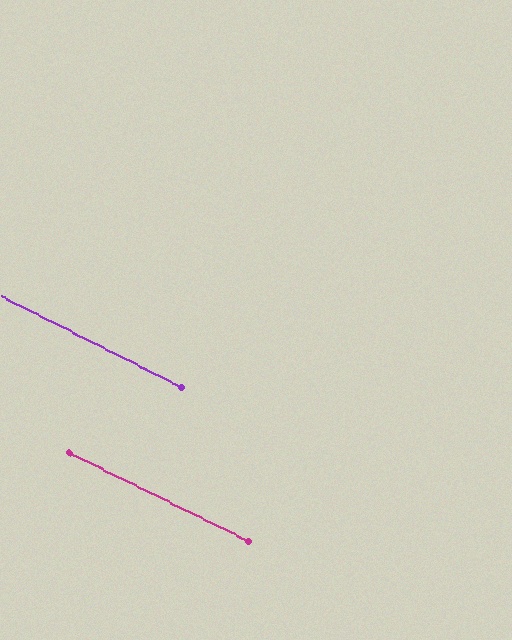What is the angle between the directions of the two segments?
Approximately 0 degrees.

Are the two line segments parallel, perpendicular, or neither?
Parallel — their directions differ by only 0.4°.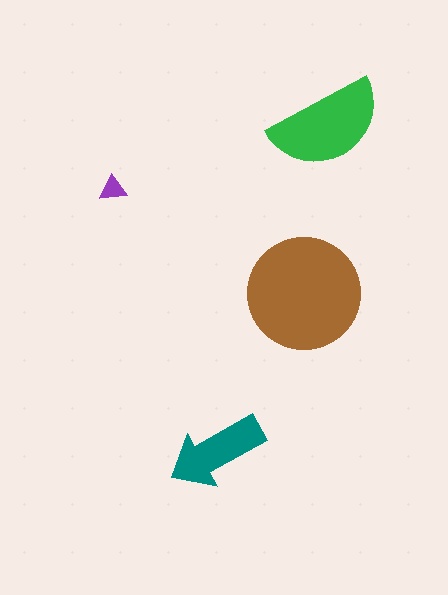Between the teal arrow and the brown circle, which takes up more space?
The brown circle.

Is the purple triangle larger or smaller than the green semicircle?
Smaller.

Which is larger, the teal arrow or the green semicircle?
The green semicircle.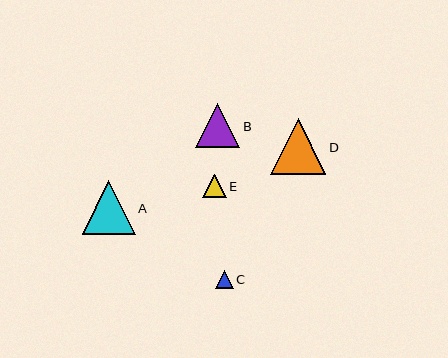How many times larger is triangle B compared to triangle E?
Triangle B is approximately 1.9 times the size of triangle E.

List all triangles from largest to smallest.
From largest to smallest: D, A, B, E, C.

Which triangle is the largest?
Triangle D is the largest with a size of approximately 56 pixels.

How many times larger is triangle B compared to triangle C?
Triangle B is approximately 2.6 times the size of triangle C.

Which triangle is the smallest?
Triangle C is the smallest with a size of approximately 17 pixels.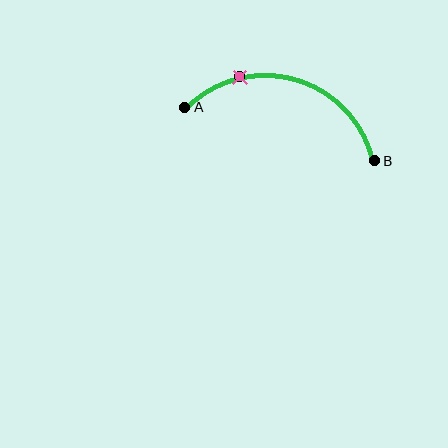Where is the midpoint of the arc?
The arc midpoint is the point on the curve farthest from the straight line joining A and B. It sits above that line.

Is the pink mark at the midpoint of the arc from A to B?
No. The pink mark lies on the arc but is closer to endpoint A. The arc midpoint would be at the point on the curve equidistant along the arc from both A and B.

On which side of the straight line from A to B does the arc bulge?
The arc bulges above the straight line connecting A and B.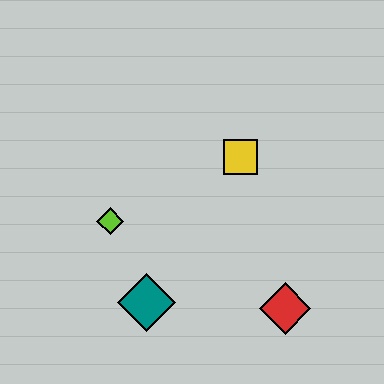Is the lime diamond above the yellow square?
No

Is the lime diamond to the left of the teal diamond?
Yes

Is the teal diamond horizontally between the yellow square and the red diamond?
No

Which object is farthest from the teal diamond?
The yellow square is farthest from the teal diamond.